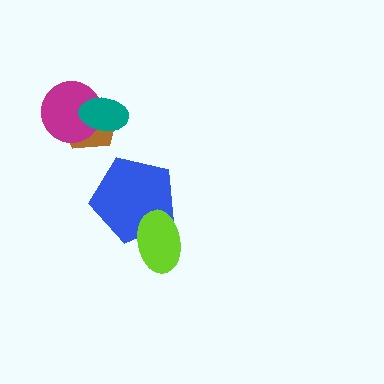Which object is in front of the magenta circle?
The teal ellipse is in front of the magenta circle.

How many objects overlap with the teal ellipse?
2 objects overlap with the teal ellipse.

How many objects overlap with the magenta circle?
2 objects overlap with the magenta circle.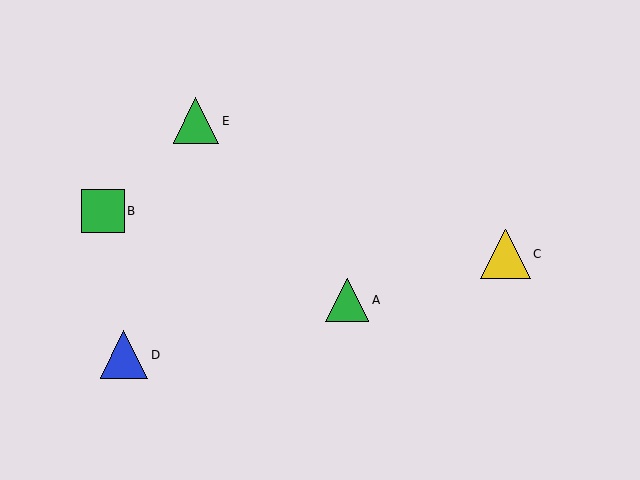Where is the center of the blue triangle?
The center of the blue triangle is at (124, 355).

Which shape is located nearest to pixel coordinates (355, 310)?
The green triangle (labeled A) at (347, 300) is nearest to that location.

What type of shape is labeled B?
Shape B is a green square.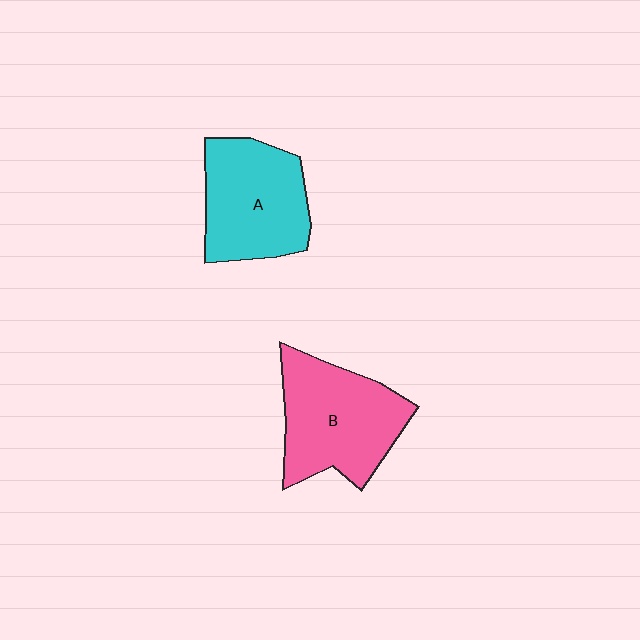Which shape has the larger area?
Shape B (pink).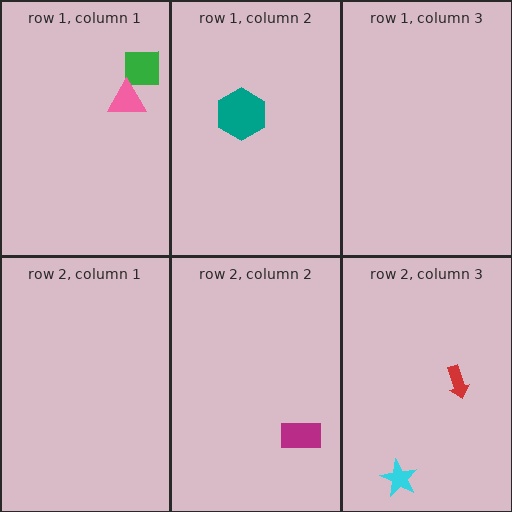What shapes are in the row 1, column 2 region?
The teal hexagon.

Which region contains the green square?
The row 1, column 1 region.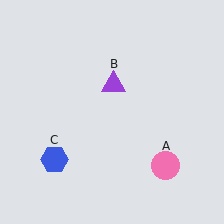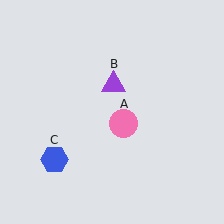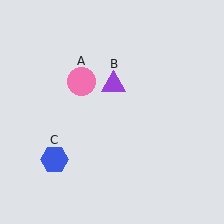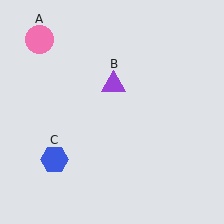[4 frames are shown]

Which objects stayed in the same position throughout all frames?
Purple triangle (object B) and blue hexagon (object C) remained stationary.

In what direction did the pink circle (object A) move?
The pink circle (object A) moved up and to the left.